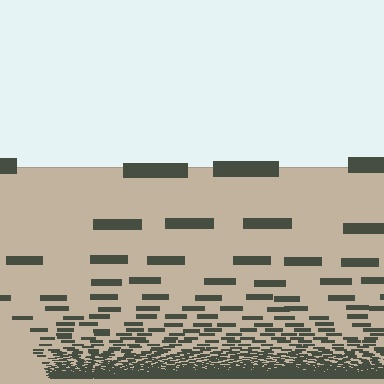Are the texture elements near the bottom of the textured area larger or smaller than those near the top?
Smaller. The gradient is inverted — elements near the bottom are smaller and denser.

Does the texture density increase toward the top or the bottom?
Density increases toward the bottom.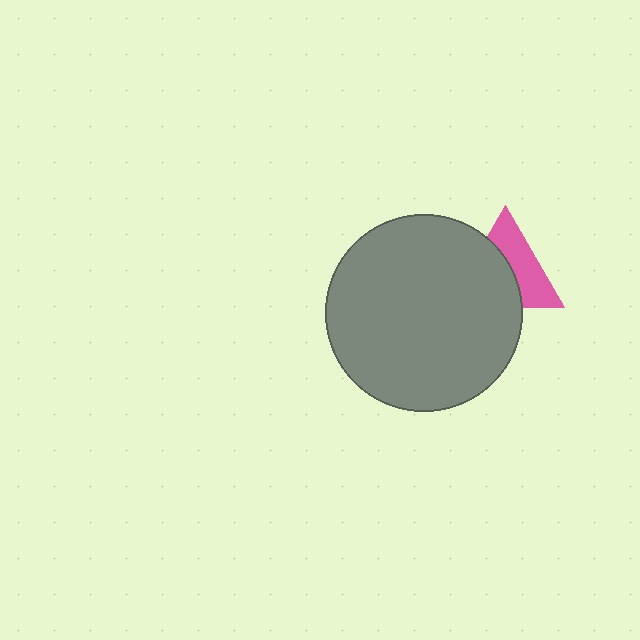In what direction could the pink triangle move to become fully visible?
The pink triangle could move right. That would shift it out from behind the gray circle entirely.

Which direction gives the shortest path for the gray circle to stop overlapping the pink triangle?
Moving left gives the shortest separation.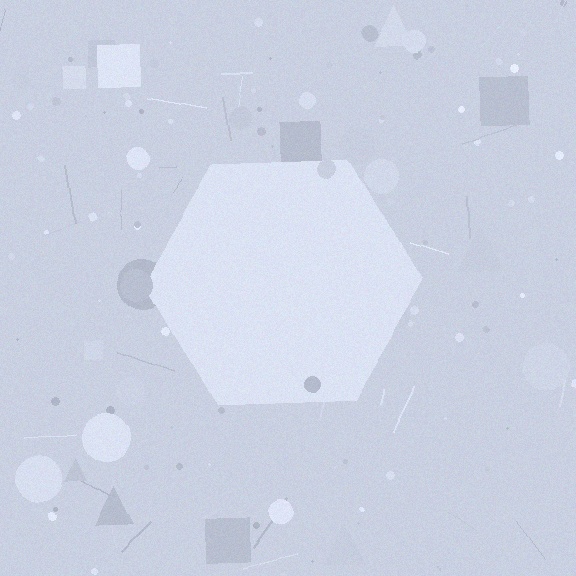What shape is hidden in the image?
A hexagon is hidden in the image.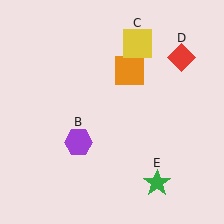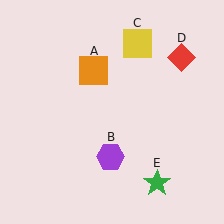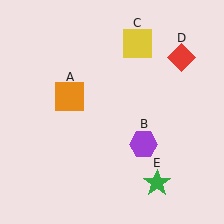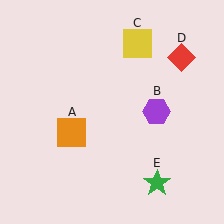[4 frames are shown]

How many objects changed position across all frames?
2 objects changed position: orange square (object A), purple hexagon (object B).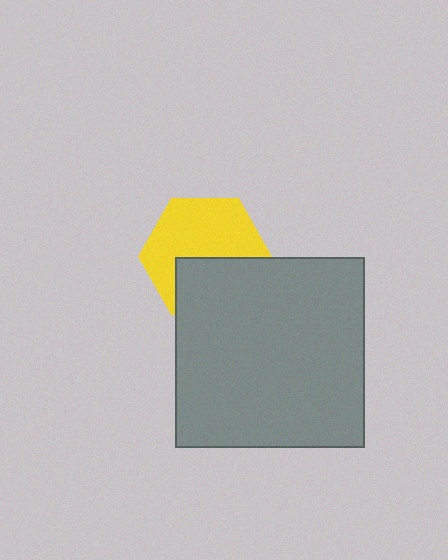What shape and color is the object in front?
The object in front is a gray square.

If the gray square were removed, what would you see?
You would see the complete yellow hexagon.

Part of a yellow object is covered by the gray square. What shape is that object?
It is a hexagon.